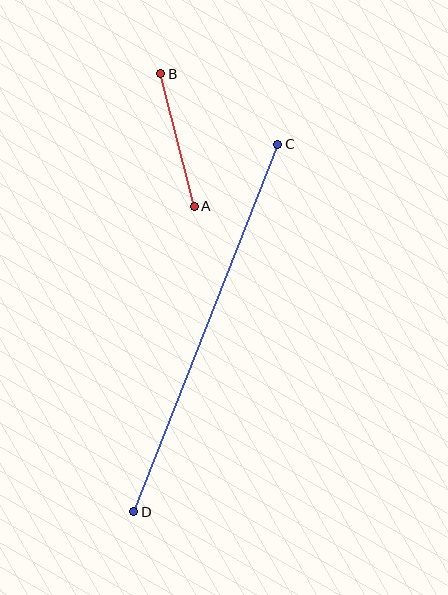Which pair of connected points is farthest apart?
Points C and D are farthest apart.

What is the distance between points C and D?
The distance is approximately 395 pixels.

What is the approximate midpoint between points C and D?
The midpoint is at approximately (206, 328) pixels.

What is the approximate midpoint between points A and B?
The midpoint is at approximately (177, 140) pixels.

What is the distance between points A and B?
The distance is approximately 137 pixels.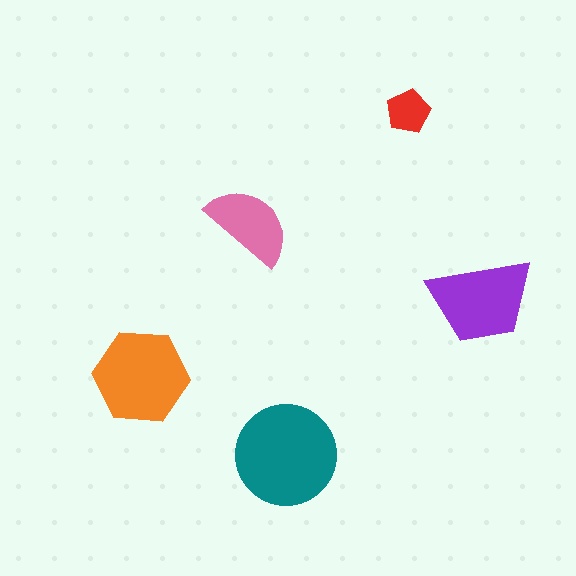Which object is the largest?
The teal circle.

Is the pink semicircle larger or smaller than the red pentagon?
Larger.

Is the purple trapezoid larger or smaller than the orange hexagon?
Smaller.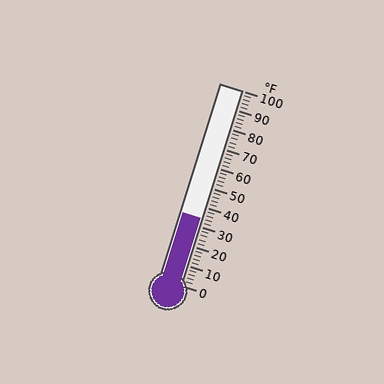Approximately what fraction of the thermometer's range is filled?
The thermometer is filled to approximately 35% of its range.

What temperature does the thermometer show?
The thermometer shows approximately 34°F.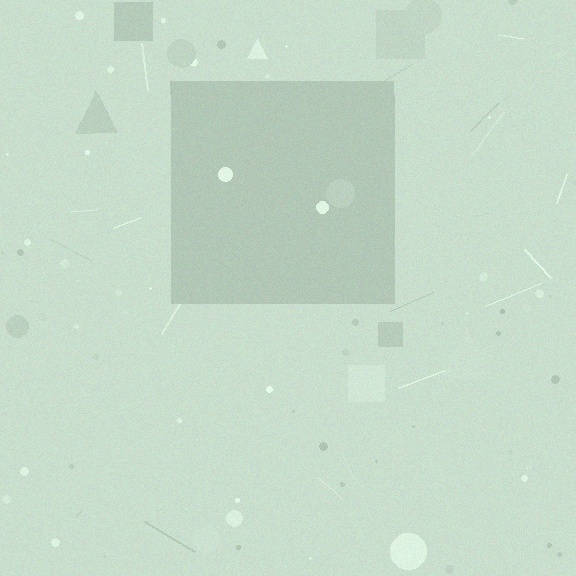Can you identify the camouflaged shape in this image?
The camouflaged shape is a square.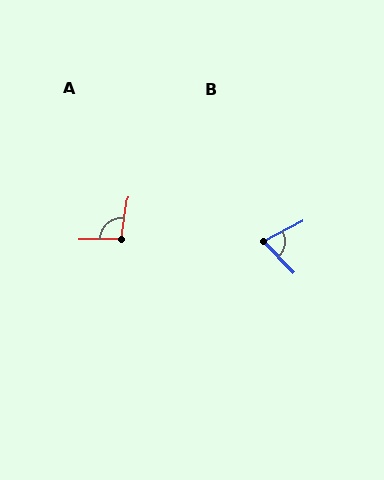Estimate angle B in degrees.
Approximately 73 degrees.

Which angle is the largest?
A, at approximately 99 degrees.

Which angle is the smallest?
B, at approximately 73 degrees.